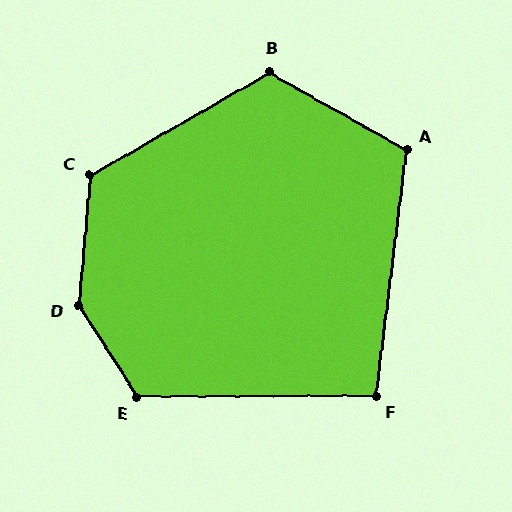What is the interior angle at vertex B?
Approximately 120 degrees (obtuse).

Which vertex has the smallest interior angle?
F, at approximately 97 degrees.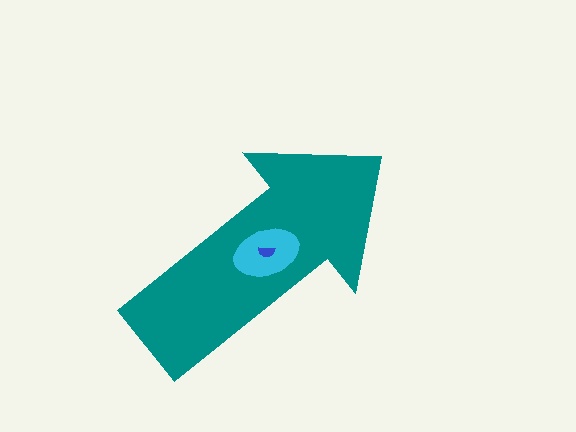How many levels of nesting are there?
3.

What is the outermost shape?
The teal arrow.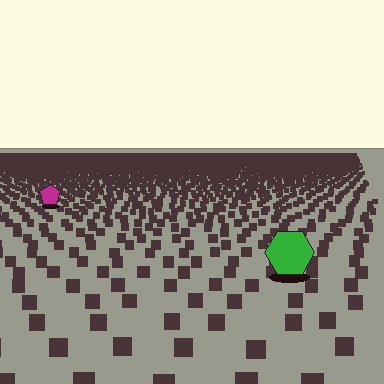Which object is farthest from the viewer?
The magenta pentagon is farthest from the viewer. It appears smaller and the ground texture around it is denser.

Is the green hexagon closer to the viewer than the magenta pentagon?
Yes. The green hexagon is closer — you can tell from the texture gradient: the ground texture is coarser near it.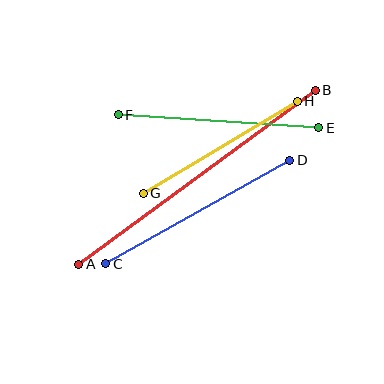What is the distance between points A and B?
The distance is approximately 294 pixels.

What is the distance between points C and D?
The distance is approximately 211 pixels.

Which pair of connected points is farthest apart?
Points A and B are farthest apart.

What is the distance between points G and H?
The distance is approximately 179 pixels.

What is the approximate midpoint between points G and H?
The midpoint is at approximately (220, 147) pixels.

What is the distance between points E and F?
The distance is approximately 201 pixels.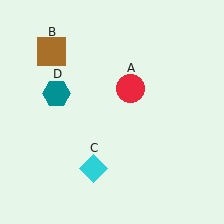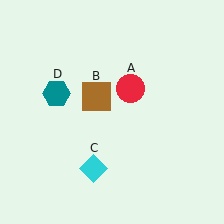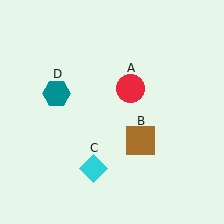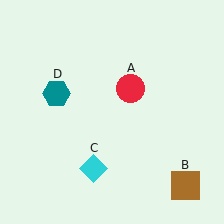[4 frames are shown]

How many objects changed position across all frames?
1 object changed position: brown square (object B).